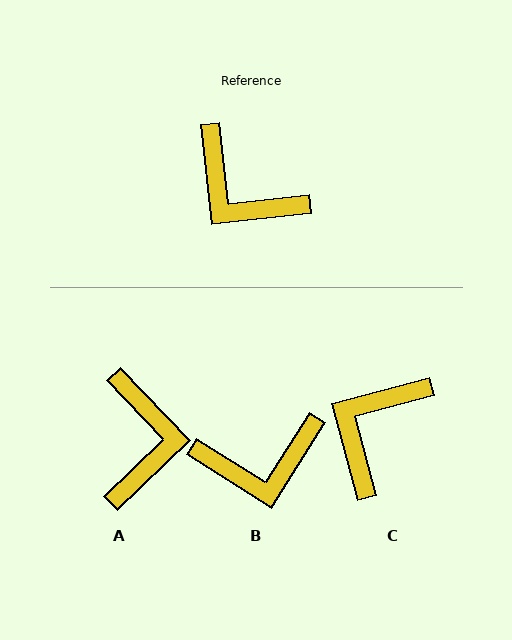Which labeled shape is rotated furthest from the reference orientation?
A, about 127 degrees away.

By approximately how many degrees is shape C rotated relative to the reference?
Approximately 81 degrees clockwise.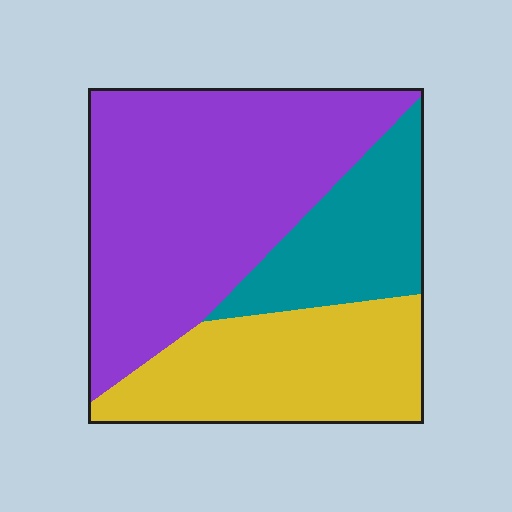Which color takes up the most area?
Purple, at roughly 50%.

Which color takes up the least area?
Teal, at roughly 20%.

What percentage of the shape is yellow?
Yellow takes up between a sixth and a third of the shape.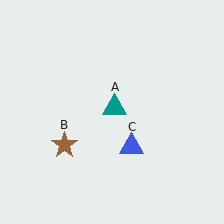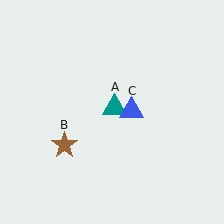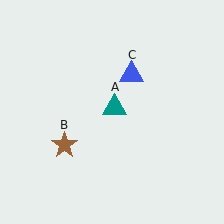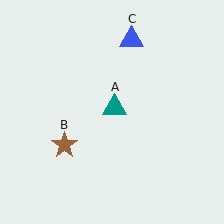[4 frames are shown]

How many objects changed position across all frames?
1 object changed position: blue triangle (object C).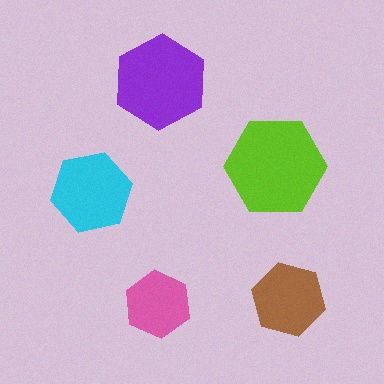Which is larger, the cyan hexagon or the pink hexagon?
The cyan one.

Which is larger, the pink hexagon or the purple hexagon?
The purple one.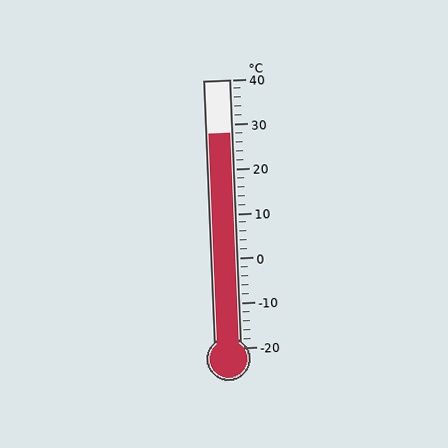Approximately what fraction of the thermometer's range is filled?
The thermometer is filled to approximately 80% of its range.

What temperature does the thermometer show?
The thermometer shows approximately 28°C.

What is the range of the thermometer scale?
The thermometer scale ranges from -20°C to 40°C.